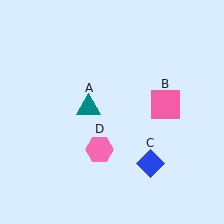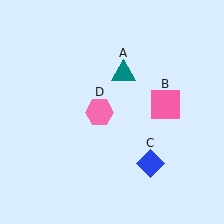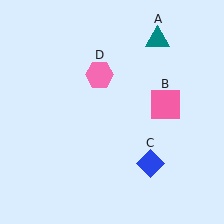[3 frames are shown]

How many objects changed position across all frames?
2 objects changed position: teal triangle (object A), pink hexagon (object D).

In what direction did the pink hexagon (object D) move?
The pink hexagon (object D) moved up.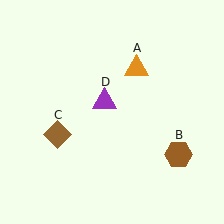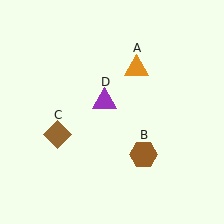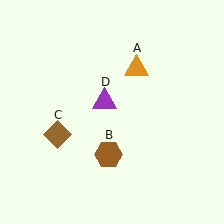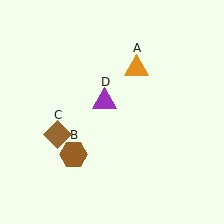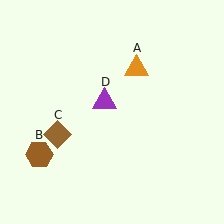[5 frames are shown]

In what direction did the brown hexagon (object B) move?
The brown hexagon (object B) moved left.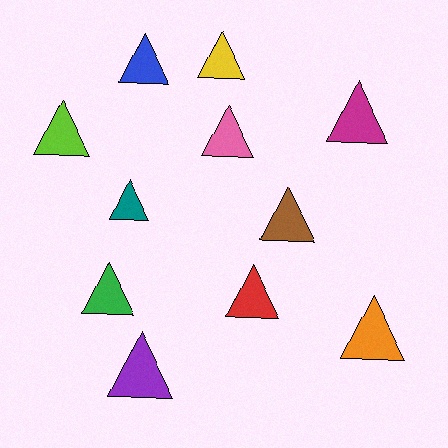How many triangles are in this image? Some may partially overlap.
There are 11 triangles.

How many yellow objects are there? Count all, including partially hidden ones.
There is 1 yellow object.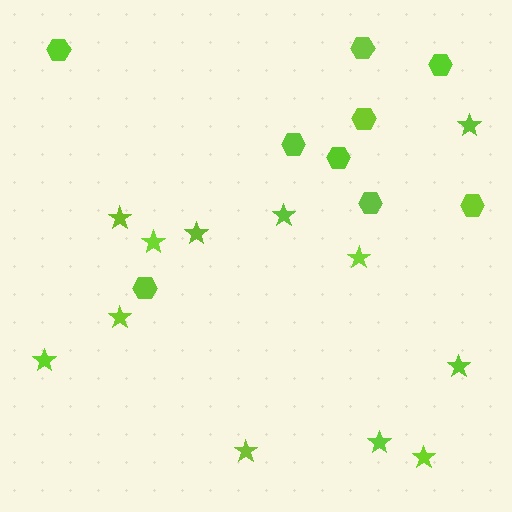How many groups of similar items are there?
There are 2 groups: one group of stars (12) and one group of hexagons (9).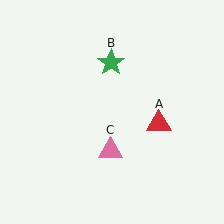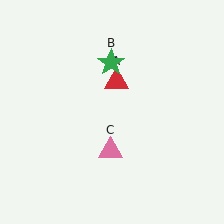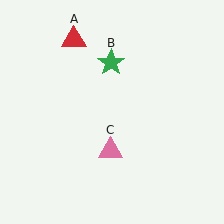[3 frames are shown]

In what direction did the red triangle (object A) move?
The red triangle (object A) moved up and to the left.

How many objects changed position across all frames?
1 object changed position: red triangle (object A).